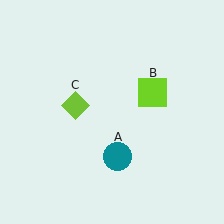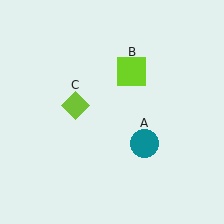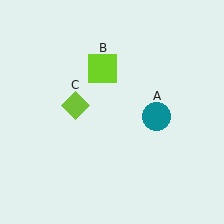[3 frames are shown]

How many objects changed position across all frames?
2 objects changed position: teal circle (object A), lime square (object B).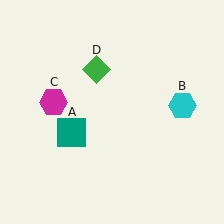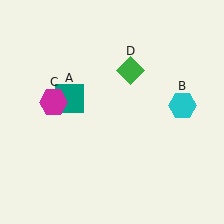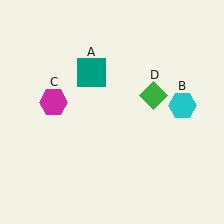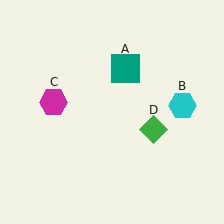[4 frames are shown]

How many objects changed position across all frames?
2 objects changed position: teal square (object A), green diamond (object D).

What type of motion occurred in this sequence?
The teal square (object A), green diamond (object D) rotated clockwise around the center of the scene.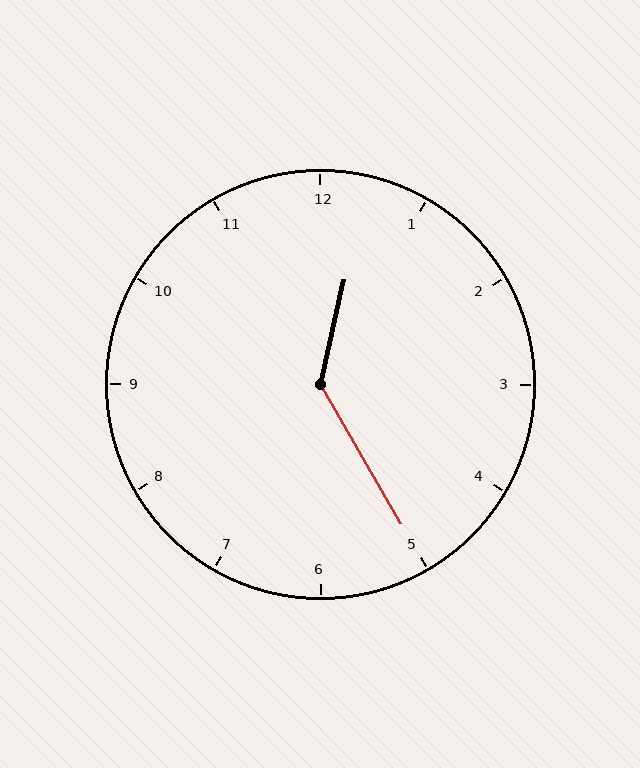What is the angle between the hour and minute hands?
Approximately 138 degrees.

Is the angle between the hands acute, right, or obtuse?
It is obtuse.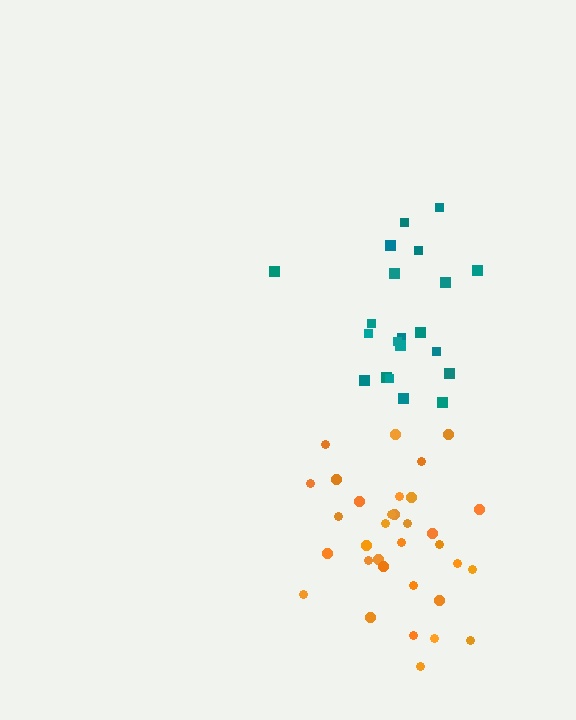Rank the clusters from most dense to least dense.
orange, teal.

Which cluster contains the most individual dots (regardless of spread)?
Orange (33).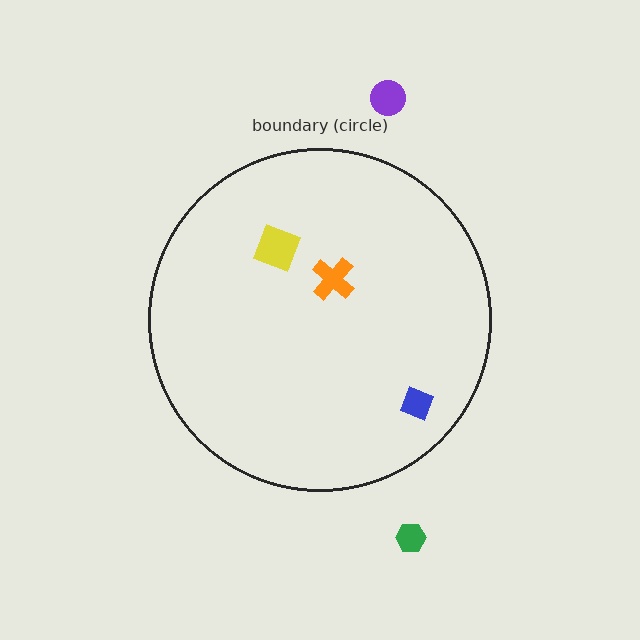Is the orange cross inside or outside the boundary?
Inside.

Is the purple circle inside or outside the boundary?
Outside.